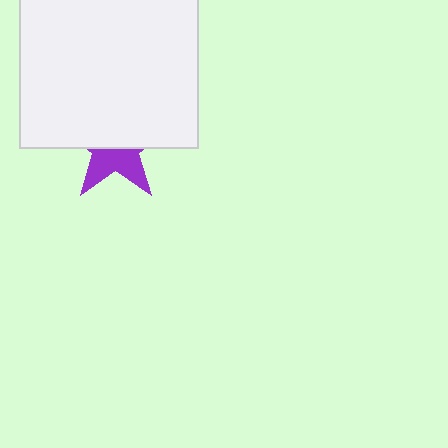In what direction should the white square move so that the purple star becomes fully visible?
The white square should move up. That is the shortest direction to clear the overlap and leave the purple star fully visible.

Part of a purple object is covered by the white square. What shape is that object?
It is a star.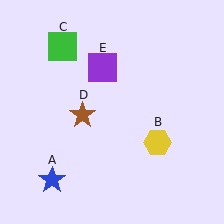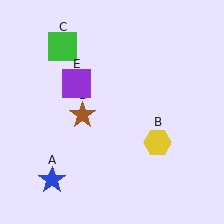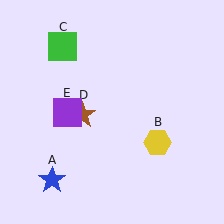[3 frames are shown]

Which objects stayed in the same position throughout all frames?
Blue star (object A) and yellow hexagon (object B) and green square (object C) and brown star (object D) remained stationary.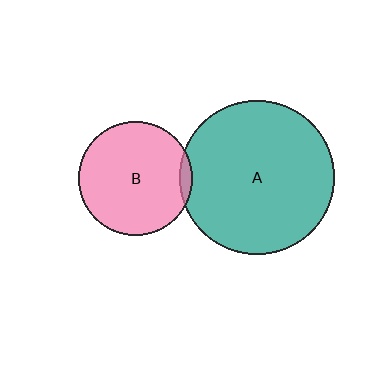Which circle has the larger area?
Circle A (teal).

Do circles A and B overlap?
Yes.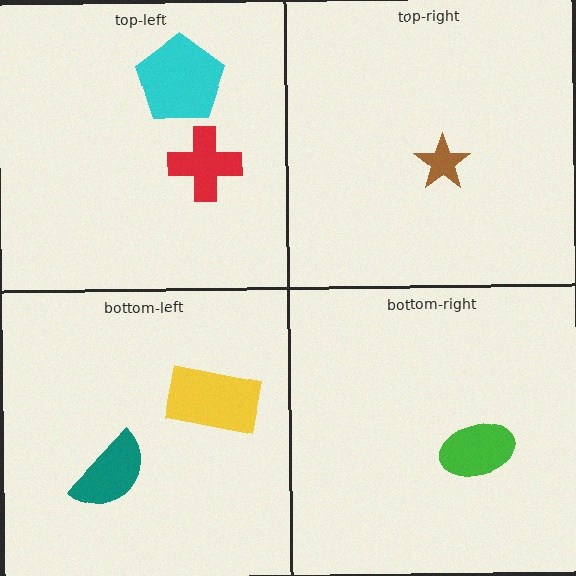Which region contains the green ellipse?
The bottom-right region.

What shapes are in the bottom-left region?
The teal semicircle, the yellow rectangle.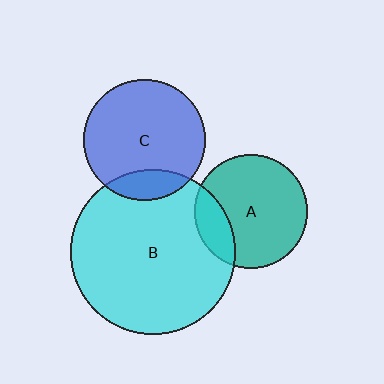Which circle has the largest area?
Circle B (cyan).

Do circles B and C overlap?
Yes.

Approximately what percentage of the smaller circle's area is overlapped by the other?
Approximately 15%.